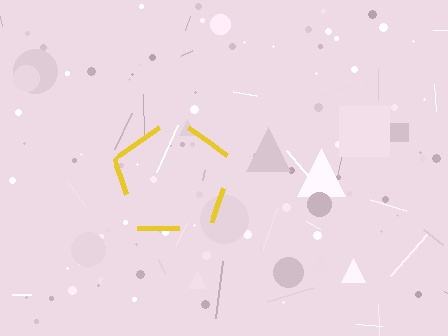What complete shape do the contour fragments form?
The contour fragments form a pentagon.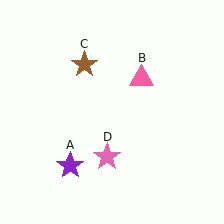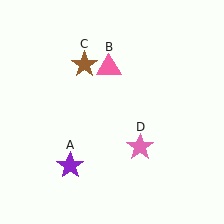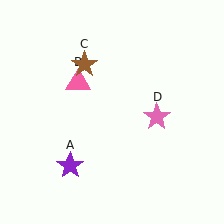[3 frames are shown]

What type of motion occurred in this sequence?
The pink triangle (object B), pink star (object D) rotated counterclockwise around the center of the scene.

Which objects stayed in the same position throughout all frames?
Purple star (object A) and brown star (object C) remained stationary.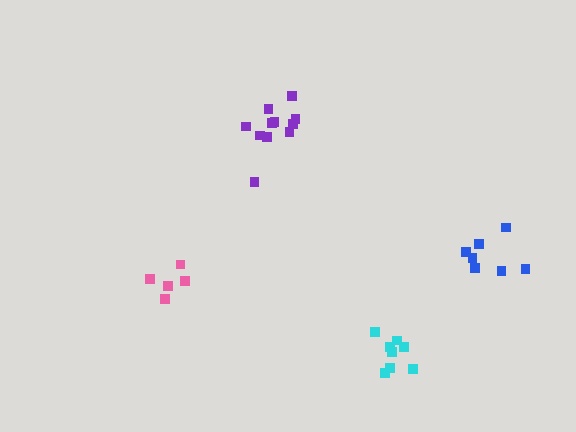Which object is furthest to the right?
The blue cluster is rightmost.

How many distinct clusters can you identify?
There are 4 distinct clusters.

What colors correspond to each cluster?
The clusters are colored: cyan, blue, purple, pink.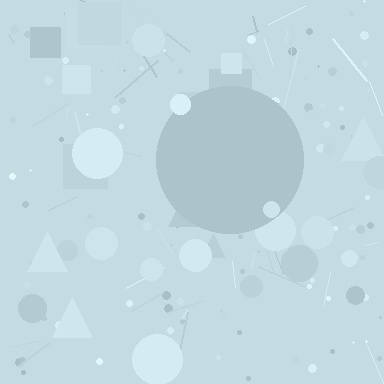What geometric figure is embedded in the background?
A circle is embedded in the background.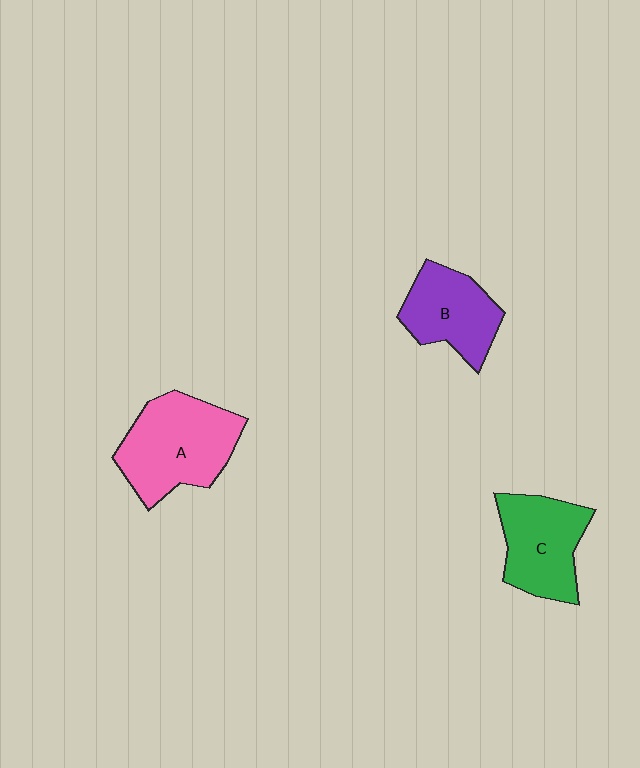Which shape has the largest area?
Shape A (pink).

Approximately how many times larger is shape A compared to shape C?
Approximately 1.2 times.